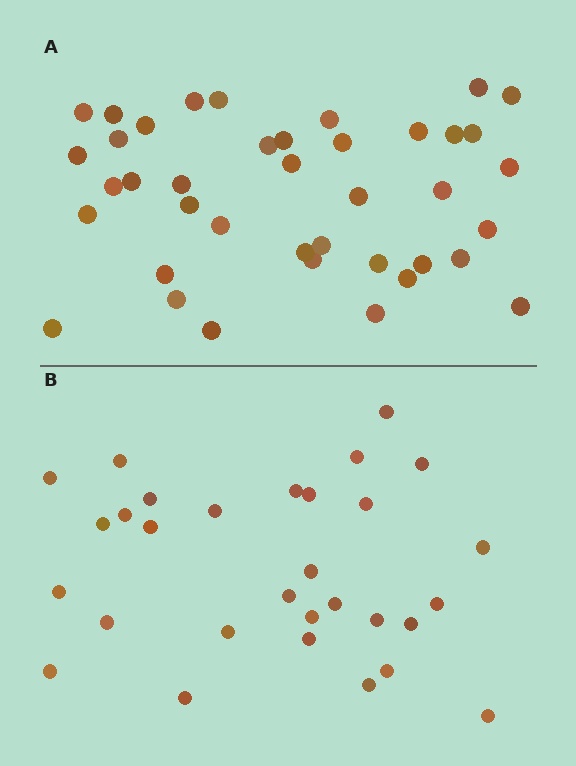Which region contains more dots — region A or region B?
Region A (the top region) has more dots.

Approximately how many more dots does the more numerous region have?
Region A has roughly 10 or so more dots than region B.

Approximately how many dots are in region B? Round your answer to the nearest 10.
About 30 dots.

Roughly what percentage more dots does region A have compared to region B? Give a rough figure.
About 35% more.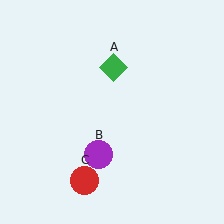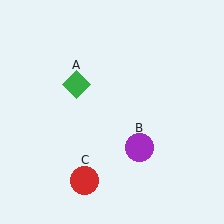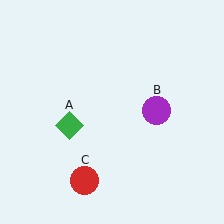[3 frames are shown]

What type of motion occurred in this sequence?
The green diamond (object A), purple circle (object B) rotated counterclockwise around the center of the scene.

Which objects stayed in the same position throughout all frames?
Red circle (object C) remained stationary.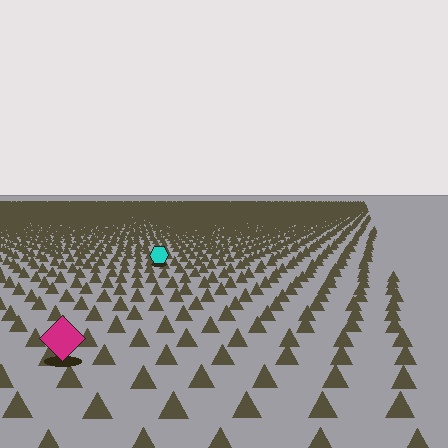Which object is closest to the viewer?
The magenta diamond is closest. The texture marks near it are larger and more spread out.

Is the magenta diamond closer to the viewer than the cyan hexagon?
Yes. The magenta diamond is closer — you can tell from the texture gradient: the ground texture is coarser near it.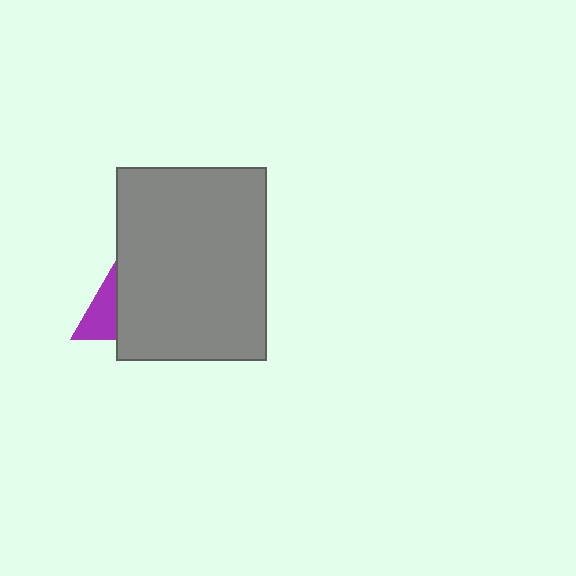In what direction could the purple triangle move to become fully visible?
The purple triangle could move left. That would shift it out from behind the gray rectangle entirely.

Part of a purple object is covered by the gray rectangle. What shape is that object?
It is a triangle.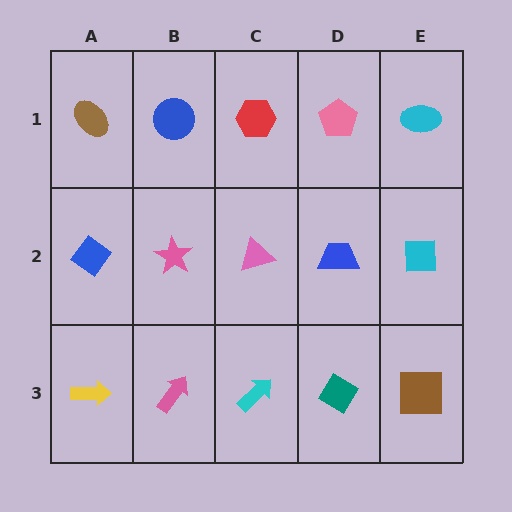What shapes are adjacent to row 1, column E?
A cyan square (row 2, column E), a pink pentagon (row 1, column D).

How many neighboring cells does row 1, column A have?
2.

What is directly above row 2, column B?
A blue circle.